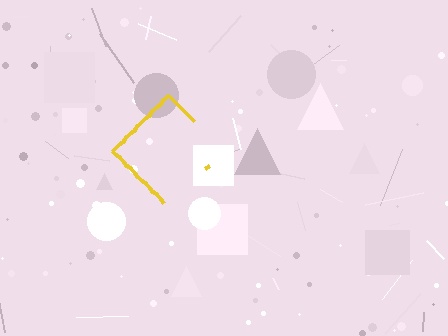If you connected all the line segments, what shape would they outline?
They would outline a diamond.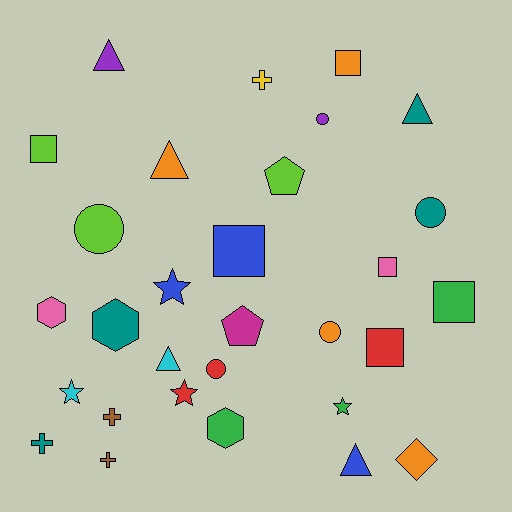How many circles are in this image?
There are 5 circles.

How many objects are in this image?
There are 30 objects.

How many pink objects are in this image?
There are 2 pink objects.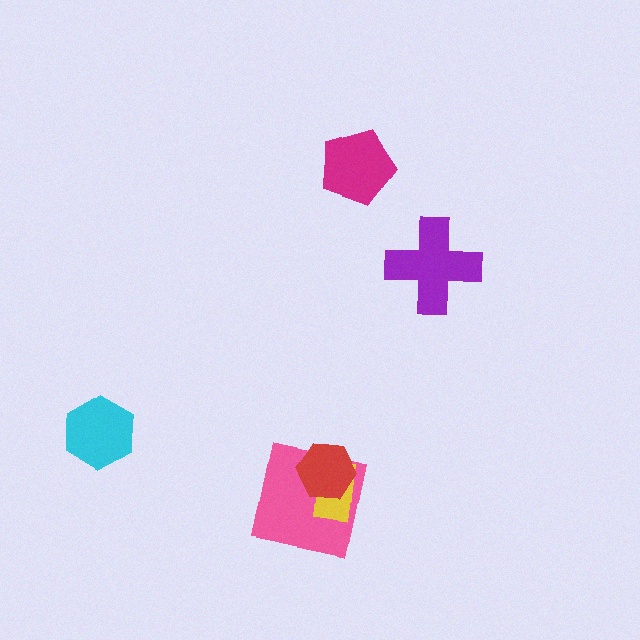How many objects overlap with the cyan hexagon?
0 objects overlap with the cyan hexagon.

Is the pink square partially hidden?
Yes, it is partially covered by another shape.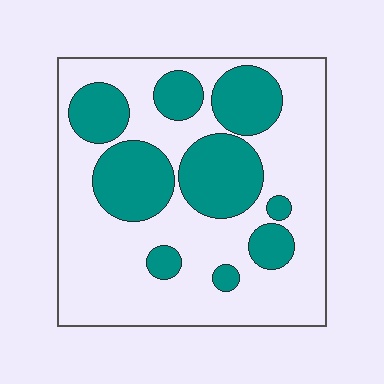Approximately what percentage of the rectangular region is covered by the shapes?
Approximately 35%.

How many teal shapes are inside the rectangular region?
9.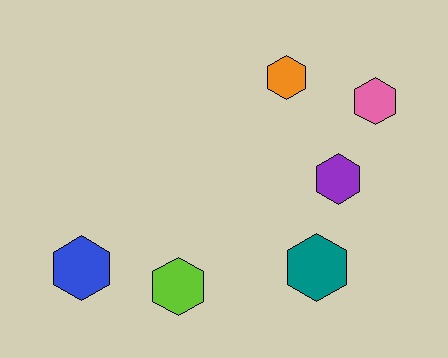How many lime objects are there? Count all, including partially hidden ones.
There is 1 lime object.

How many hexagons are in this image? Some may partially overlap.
There are 6 hexagons.